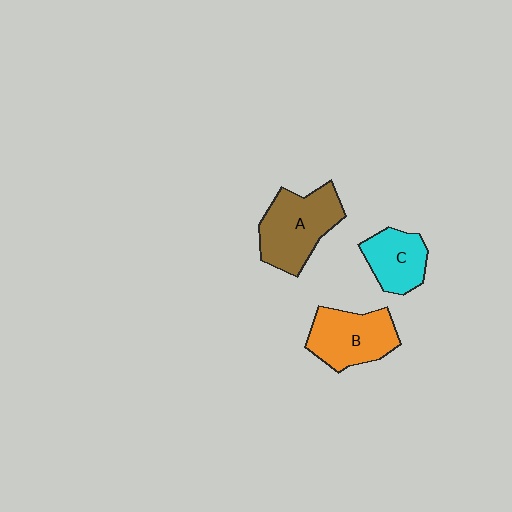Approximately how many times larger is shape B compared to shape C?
Approximately 1.3 times.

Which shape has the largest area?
Shape A (brown).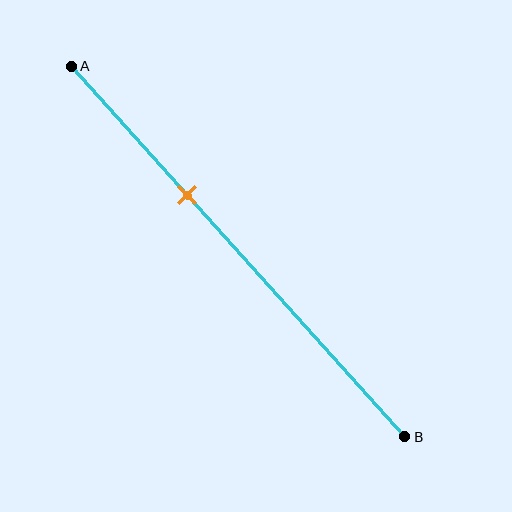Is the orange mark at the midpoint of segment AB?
No, the mark is at about 35% from A, not at the 50% midpoint.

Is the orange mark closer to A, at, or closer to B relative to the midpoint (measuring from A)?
The orange mark is closer to point A than the midpoint of segment AB.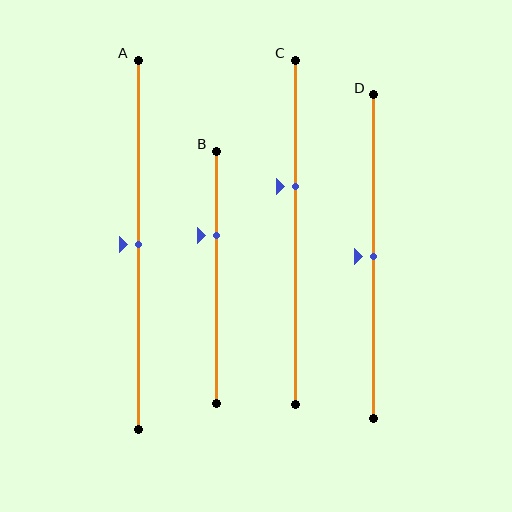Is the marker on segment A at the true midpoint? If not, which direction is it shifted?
Yes, the marker on segment A is at the true midpoint.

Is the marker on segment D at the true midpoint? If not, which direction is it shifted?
Yes, the marker on segment D is at the true midpoint.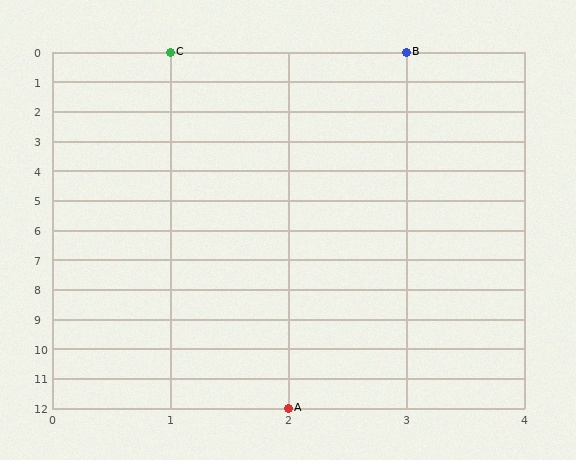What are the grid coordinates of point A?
Point A is at grid coordinates (2, 12).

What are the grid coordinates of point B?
Point B is at grid coordinates (3, 0).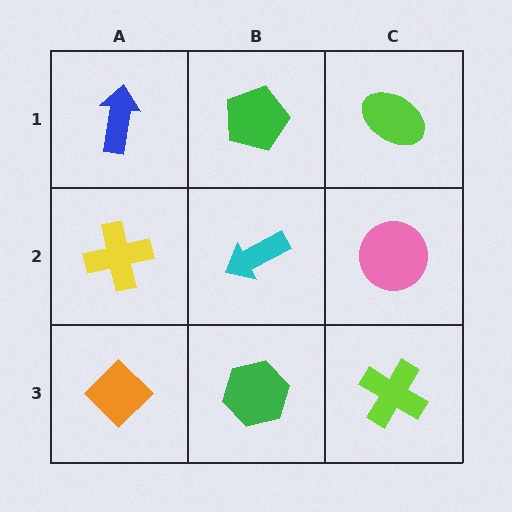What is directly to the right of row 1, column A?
A green pentagon.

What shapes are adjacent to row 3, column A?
A yellow cross (row 2, column A), a green hexagon (row 3, column B).